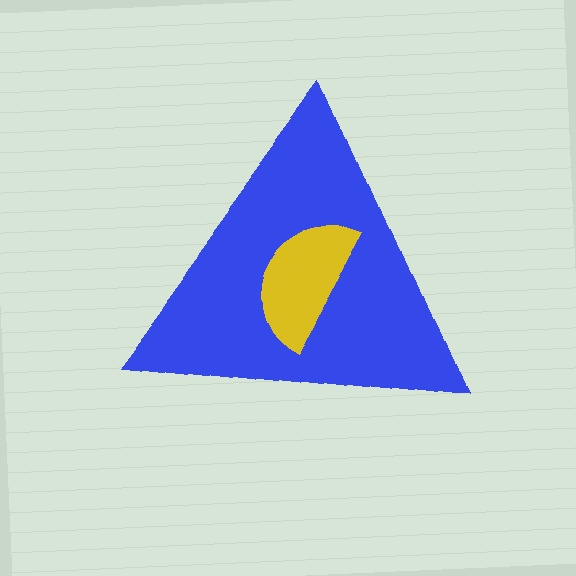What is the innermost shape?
The yellow semicircle.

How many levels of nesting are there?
2.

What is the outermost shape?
The blue triangle.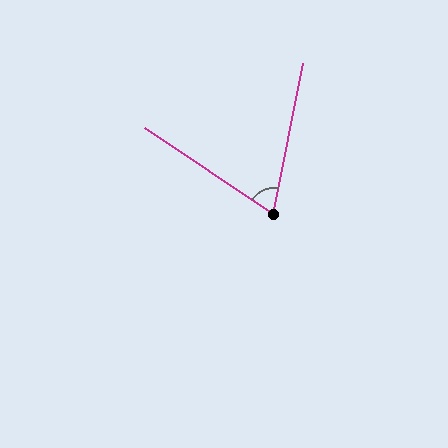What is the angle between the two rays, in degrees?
Approximately 67 degrees.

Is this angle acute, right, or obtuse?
It is acute.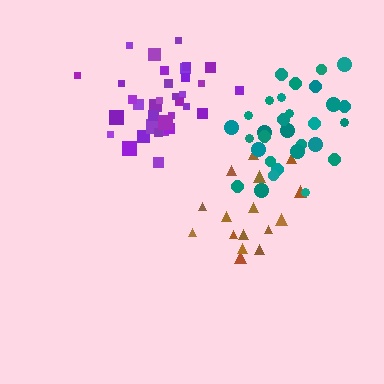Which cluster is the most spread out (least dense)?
Brown.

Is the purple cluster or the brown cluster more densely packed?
Purple.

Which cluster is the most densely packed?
Purple.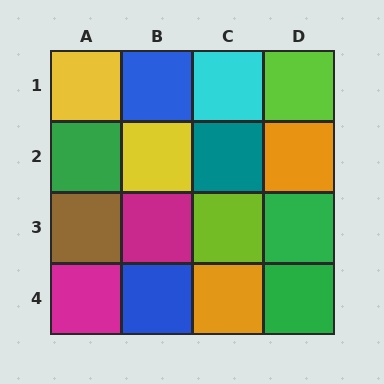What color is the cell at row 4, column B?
Blue.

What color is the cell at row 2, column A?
Green.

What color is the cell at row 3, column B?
Magenta.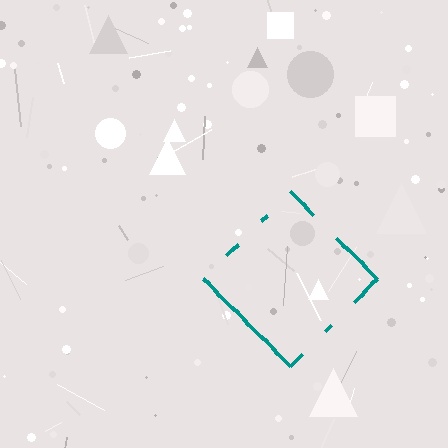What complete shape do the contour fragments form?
The contour fragments form a diamond.